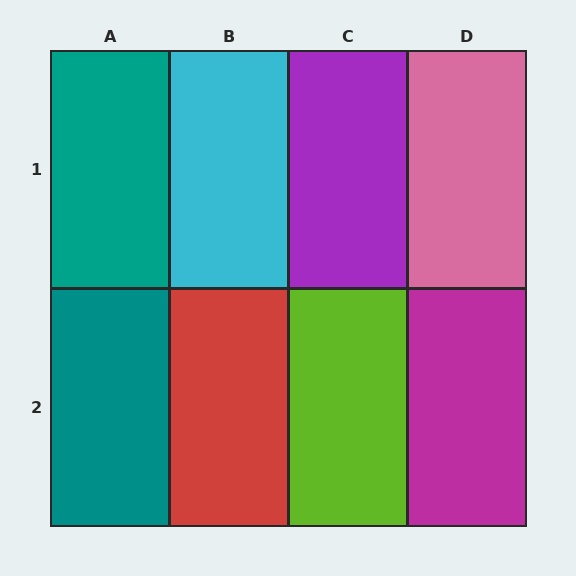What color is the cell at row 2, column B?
Red.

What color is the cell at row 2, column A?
Teal.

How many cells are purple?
1 cell is purple.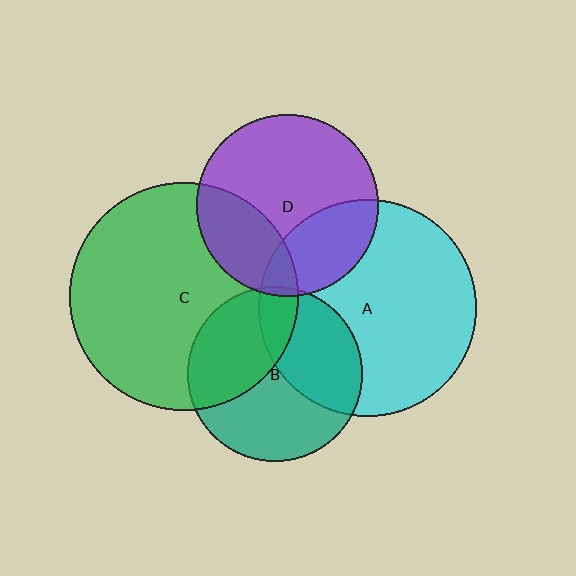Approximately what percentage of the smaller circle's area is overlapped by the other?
Approximately 25%.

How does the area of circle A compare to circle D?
Approximately 1.4 times.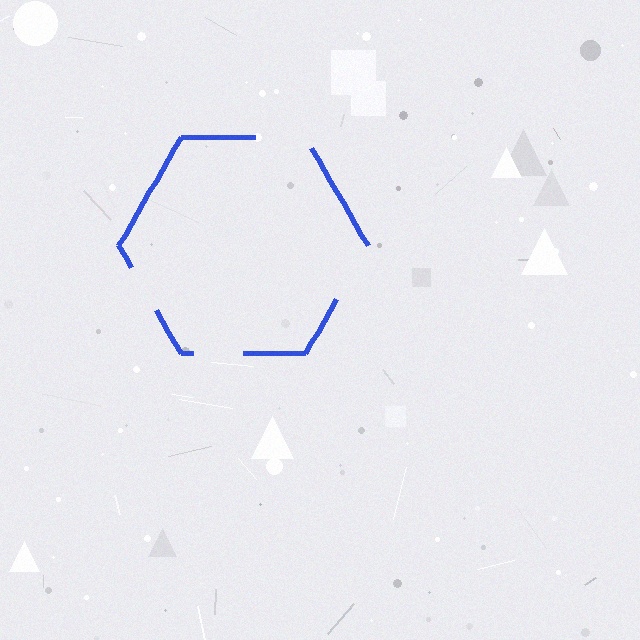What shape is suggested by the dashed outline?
The dashed outline suggests a hexagon.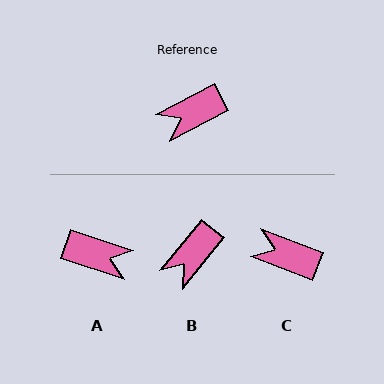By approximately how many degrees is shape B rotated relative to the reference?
Approximately 24 degrees counter-clockwise.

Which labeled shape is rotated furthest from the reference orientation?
A, about 135 degrees away.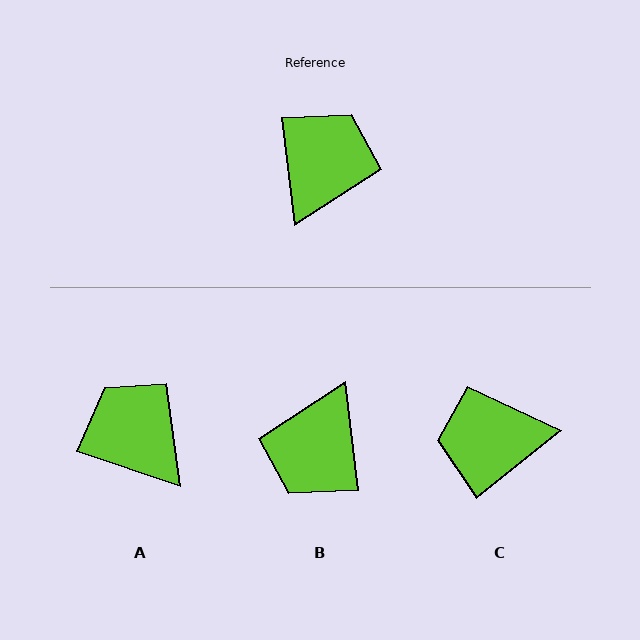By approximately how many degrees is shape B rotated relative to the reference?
Approximately 180 degrees counter-clockwise.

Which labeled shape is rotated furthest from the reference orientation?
B, about 180 degrees away.